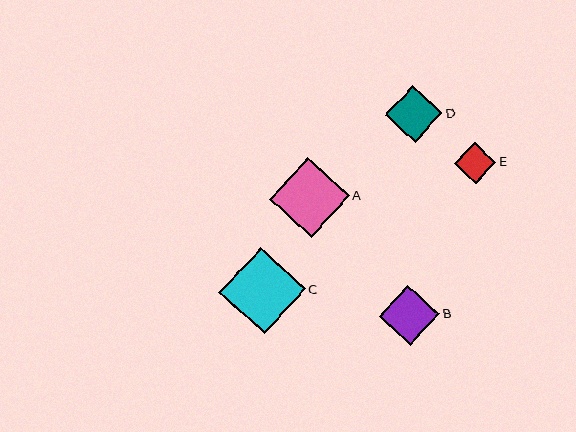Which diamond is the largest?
Diamond C is the largest with a size of approximately 86 pixels.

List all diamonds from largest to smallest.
From largest to smallest: C, A, B, D, E.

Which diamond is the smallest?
Diamond E is the smallest with a size of approximately 41 pixels.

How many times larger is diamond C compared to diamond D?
Diamond C is approximately 1.5 times the size of diamond D.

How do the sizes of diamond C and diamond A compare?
Diamond C and diamond A are approximately the same size.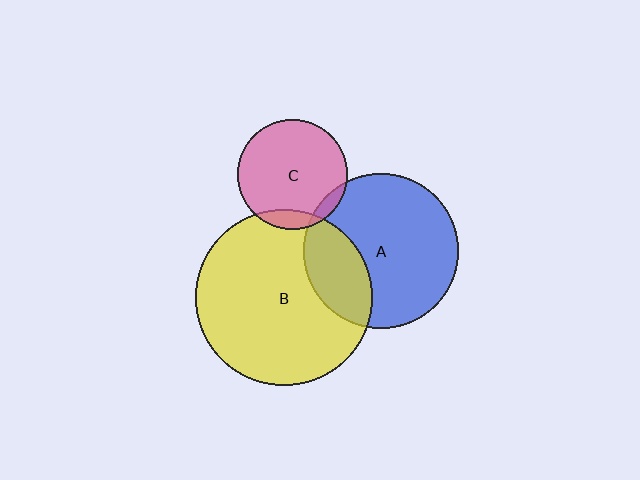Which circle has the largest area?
Circle B (yellow).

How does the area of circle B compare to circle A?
Approximately 1.3 times.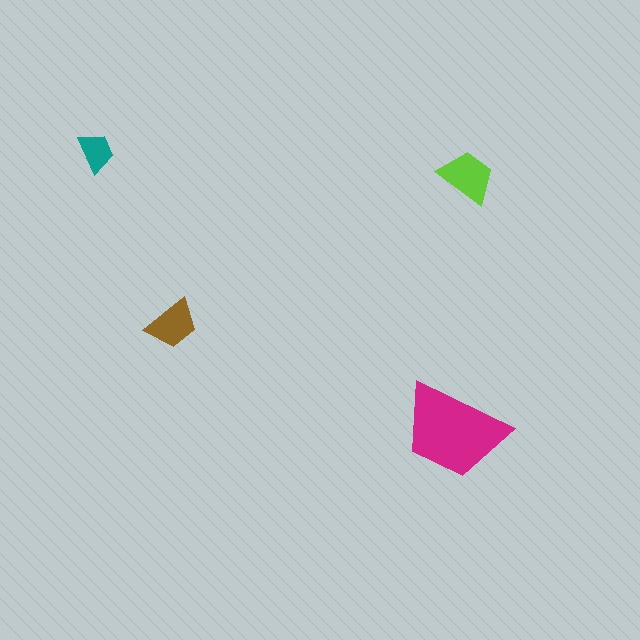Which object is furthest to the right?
The lime trapezoid is rightmost.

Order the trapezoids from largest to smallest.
the magenta one, the lime one, the brown one, the teal one.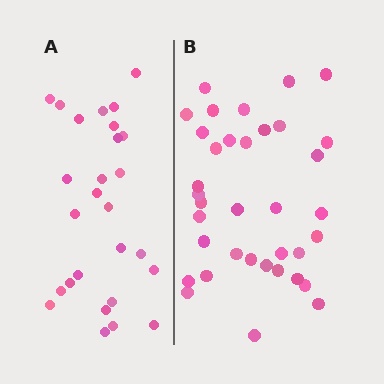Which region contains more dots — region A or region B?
Region B (the right region) has more dots.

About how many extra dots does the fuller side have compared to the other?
Region B has roughly 8 or so more dots than region A.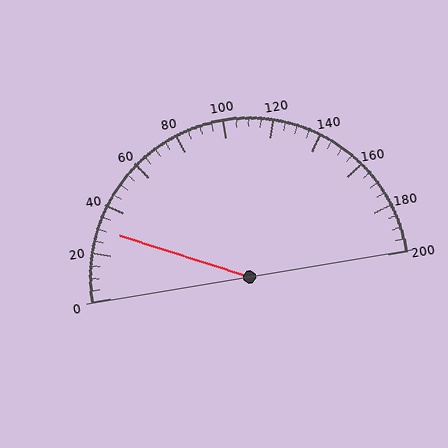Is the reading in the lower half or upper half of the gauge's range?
The reading is in the lower half of the range (0 to 200).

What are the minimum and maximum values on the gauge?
The gauge ranges from 0 to 200.